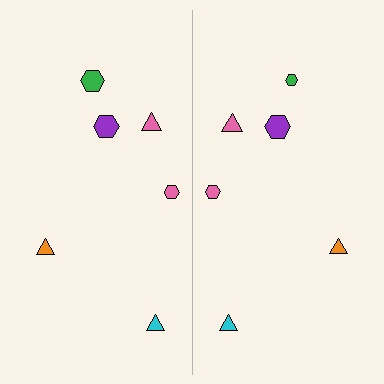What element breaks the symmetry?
The green hexagon on the right side has a different size than its mirror counterpart.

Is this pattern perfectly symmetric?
No, the pattern is not perfectly symmetric. The green hexagon on the right side has a different size than its mirror counterpart.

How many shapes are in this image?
There are 12 shapes in this image.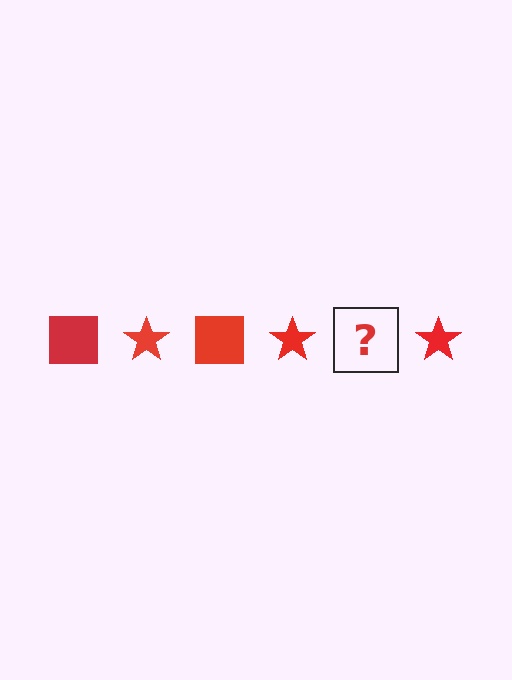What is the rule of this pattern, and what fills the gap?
The rule is that the pattern cycles through square, star shapes in red. The gap should be filled with a red square.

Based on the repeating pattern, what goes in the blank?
The blank should be a red square.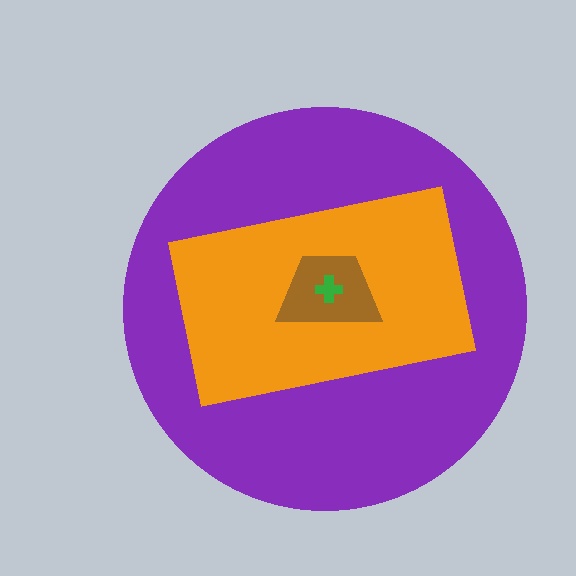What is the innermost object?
The green cross.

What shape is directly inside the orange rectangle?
The brown trapezoid.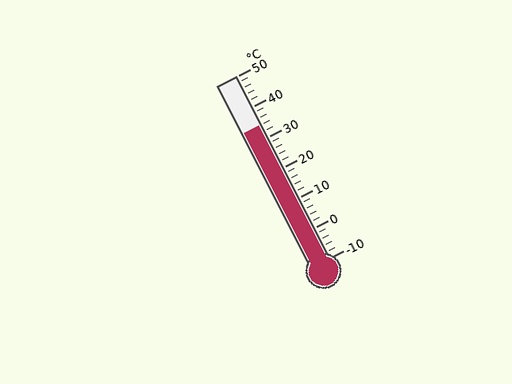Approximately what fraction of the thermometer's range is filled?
The thermometer is filled to approximately 75% of its range.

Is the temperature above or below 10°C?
The temperature is above 10°C.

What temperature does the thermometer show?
The thermometer shows approximately 34°C.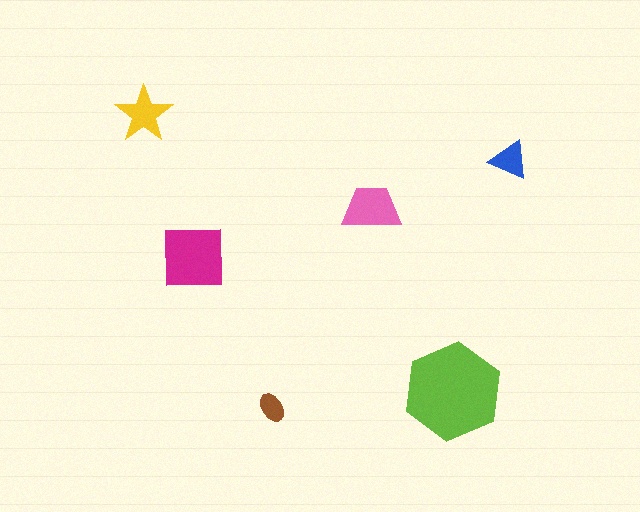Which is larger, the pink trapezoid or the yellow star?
The pink trapezoid.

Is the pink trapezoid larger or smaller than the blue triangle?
Larger.